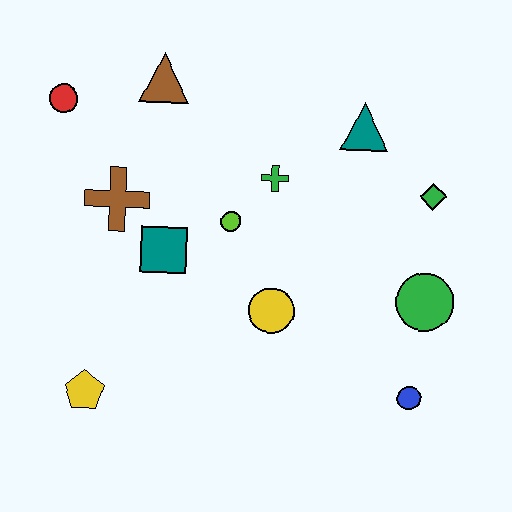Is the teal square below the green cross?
Yes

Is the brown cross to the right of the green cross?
No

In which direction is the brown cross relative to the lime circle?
The brown cross is to the left of the lime circle.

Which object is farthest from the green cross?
The yellow pentagon is farthest from the green cross.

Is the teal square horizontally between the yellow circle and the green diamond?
No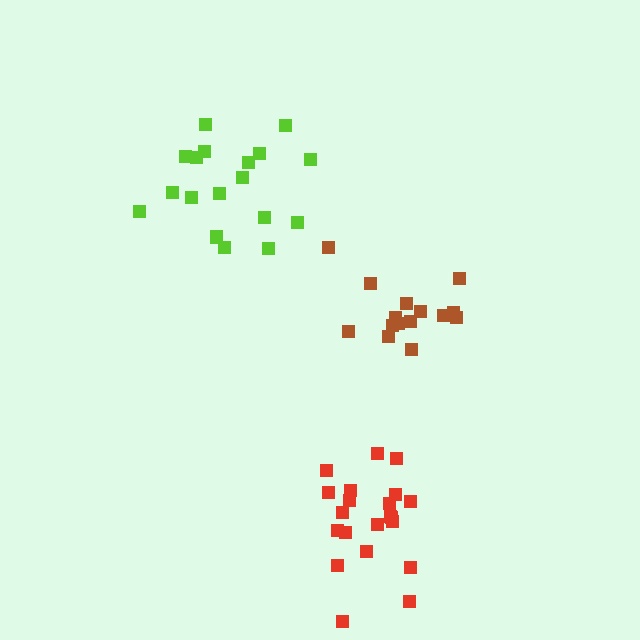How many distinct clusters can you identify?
There are 3 distinct clusters.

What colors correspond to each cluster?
The clusters are colored: lime, red, brown.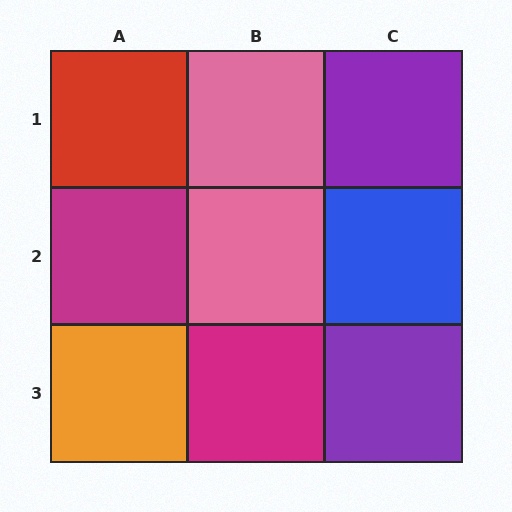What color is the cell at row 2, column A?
Magenta.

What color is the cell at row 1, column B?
Pink.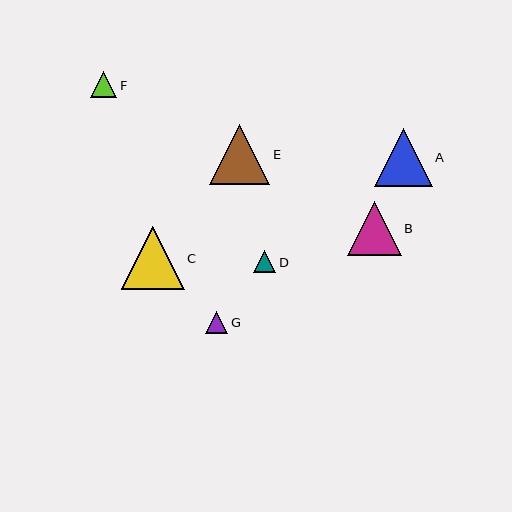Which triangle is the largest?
Triangle C is the largest with a size of approximately 62 pixels.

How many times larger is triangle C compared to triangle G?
Triangle C is approximately 2.9 times the size of triangle G.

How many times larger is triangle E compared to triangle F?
Triangle E is approximately 2.3 times the size of triangle F.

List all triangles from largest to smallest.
From largest to smallest: C, E, A, B, F, D, G.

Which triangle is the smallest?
Triangle G is the smallest with a size of approximately 22 pixels.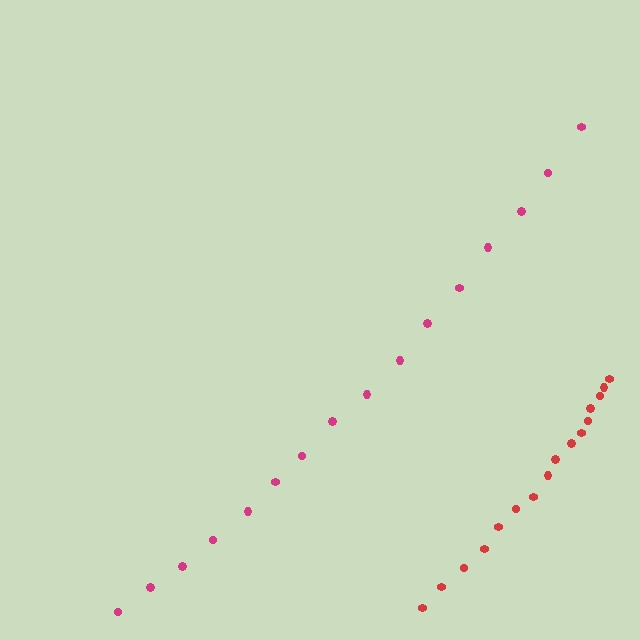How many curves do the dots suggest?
There are 2 distinct paths.